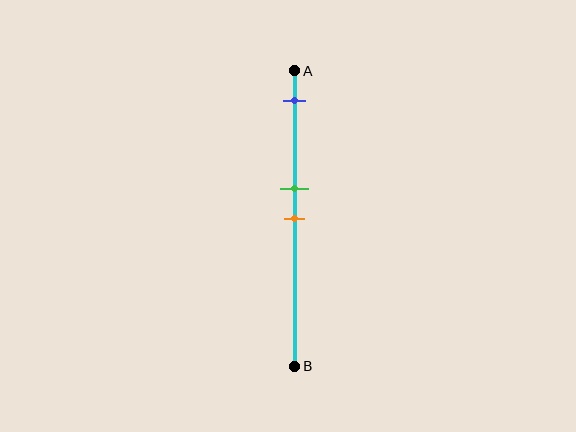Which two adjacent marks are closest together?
The green and orange marks are the closest adjacent pair.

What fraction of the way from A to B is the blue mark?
The blue mark is approximately 10% (0.1) of the way from A to B.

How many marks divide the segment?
There are 3 marks dividing the segment.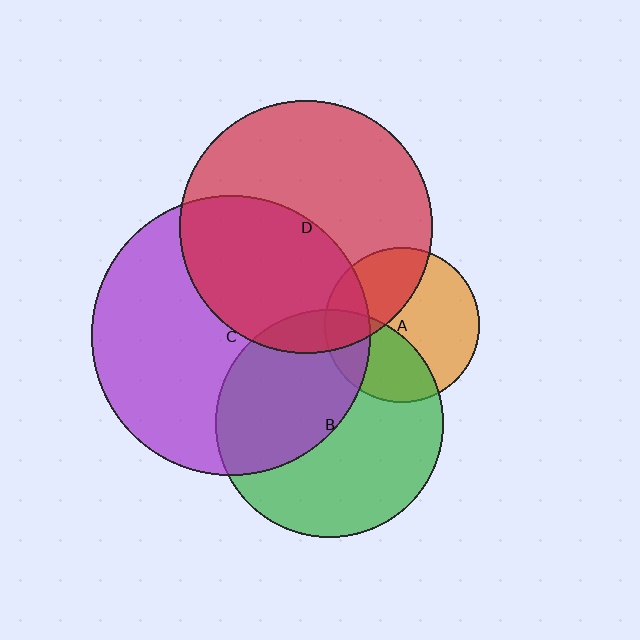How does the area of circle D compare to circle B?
Approximately 1.2 times.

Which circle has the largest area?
Circle C (purple).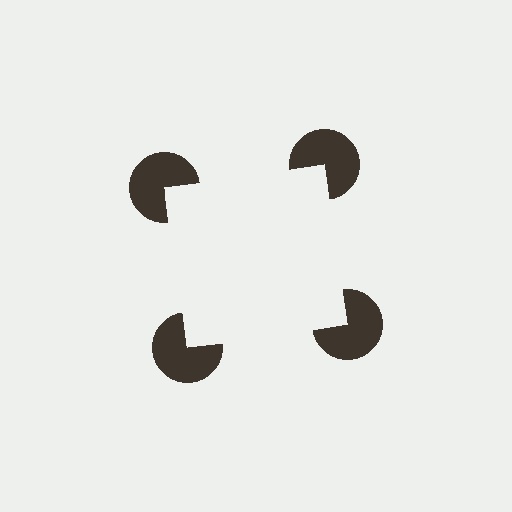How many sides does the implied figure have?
4 sides.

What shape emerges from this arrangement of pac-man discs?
An illusory square — its edges are inferred from the aligned wedge cuts in the pac-man discs, not physically drawn.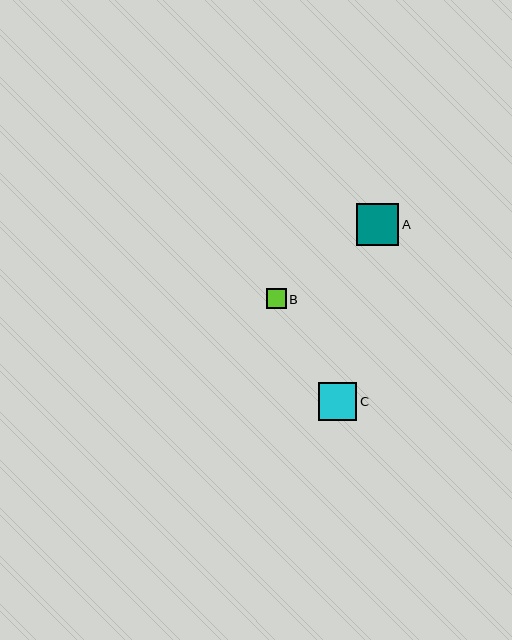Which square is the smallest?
Square B is the smallest with a size of approximately 20 pixels.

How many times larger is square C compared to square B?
Square C is approximately 1.9 times the size of square B.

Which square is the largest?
Square A is the largest with a size of approximately 42 pixels.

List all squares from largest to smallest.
From largest to smallest: A, C, B.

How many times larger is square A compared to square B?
Square A is approximately 2.1 times the size of square B.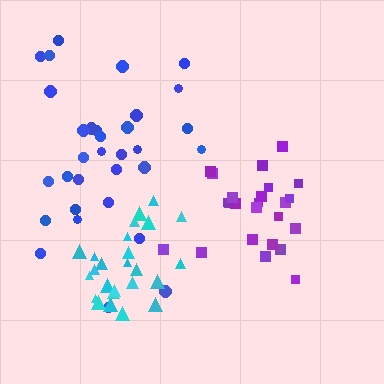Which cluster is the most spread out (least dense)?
Blue.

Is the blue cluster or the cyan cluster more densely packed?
Cyan.